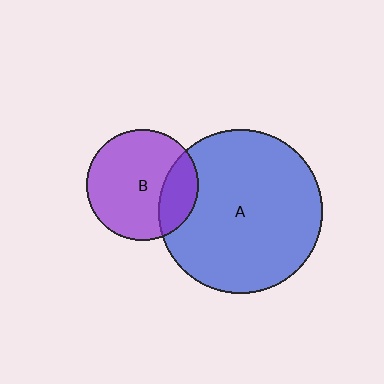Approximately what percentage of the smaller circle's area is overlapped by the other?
Approximately 25%.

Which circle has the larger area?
Circle A (blue).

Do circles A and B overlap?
Yes.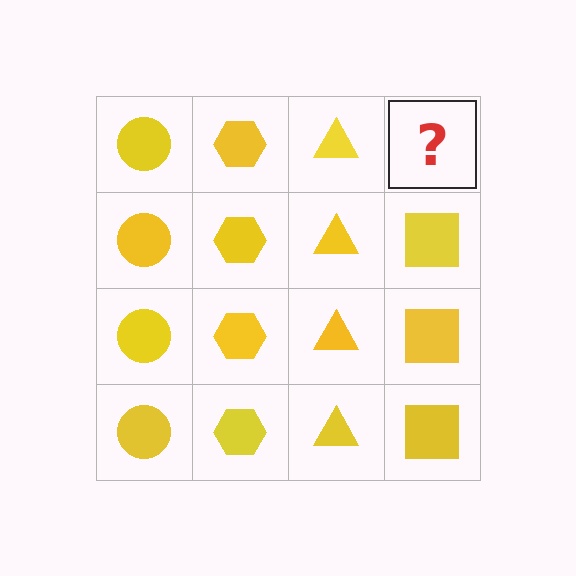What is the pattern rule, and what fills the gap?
The rule is that each column has a consistent shape. The gap should be filled with a yellow square.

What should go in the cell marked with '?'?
The missing cell should contain a yellow square.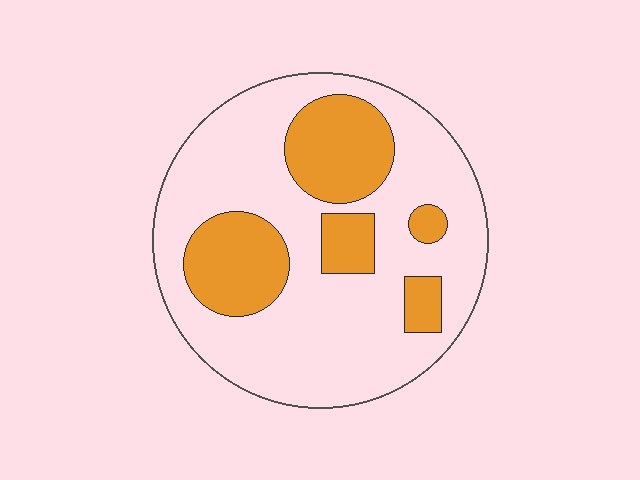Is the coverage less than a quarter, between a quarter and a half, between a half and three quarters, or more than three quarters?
Between a quarter and a half.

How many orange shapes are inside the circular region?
5.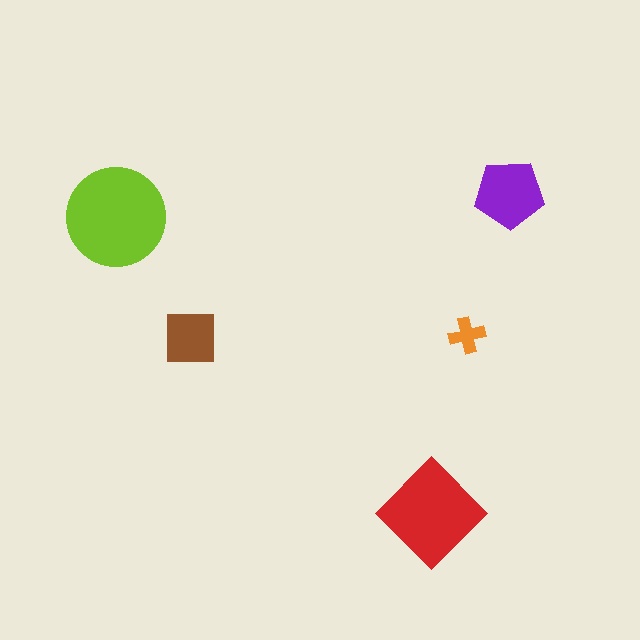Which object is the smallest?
The orange cross.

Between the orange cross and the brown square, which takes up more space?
The brown square.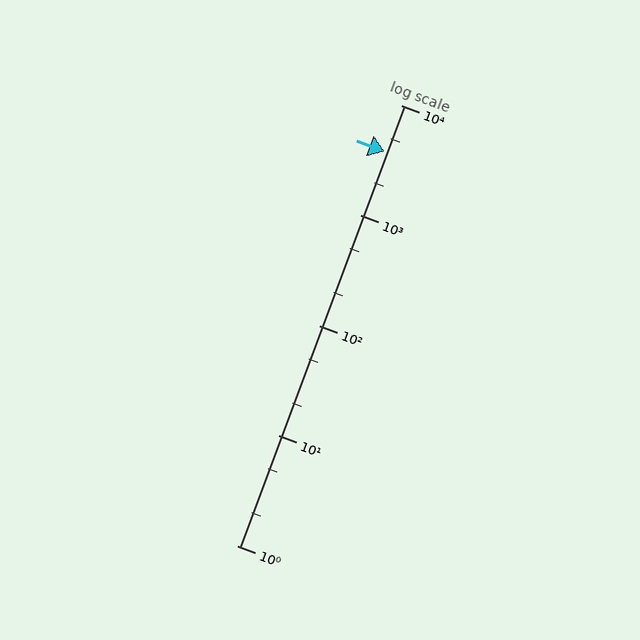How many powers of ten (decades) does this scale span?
The scale spans 4 decades, from 1 to 10000.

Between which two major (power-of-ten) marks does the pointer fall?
The pointer is between 1000 and 10000.